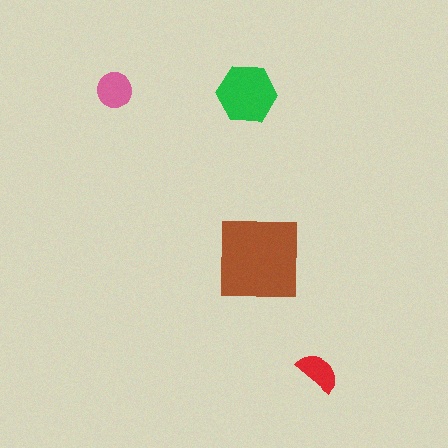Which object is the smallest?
The red semicircle.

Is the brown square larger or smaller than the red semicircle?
Larger.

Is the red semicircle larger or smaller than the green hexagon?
Smaller.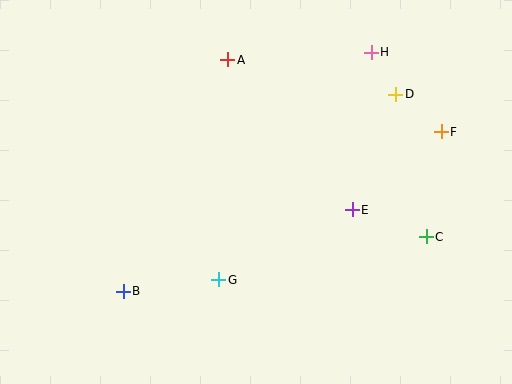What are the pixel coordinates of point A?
Point A is at (228, 60).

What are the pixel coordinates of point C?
Point C is at (426, 237).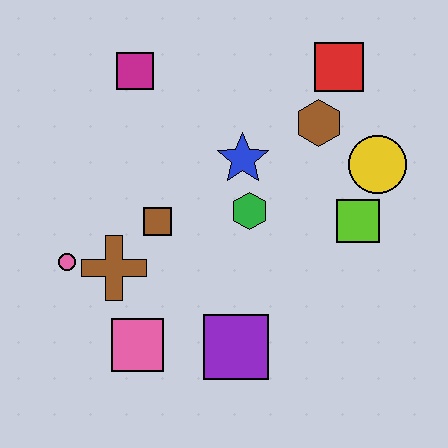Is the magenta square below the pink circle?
No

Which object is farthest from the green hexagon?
The pink circle is farthest from the green hexagon.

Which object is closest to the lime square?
The yellow circle is closest to the lime square.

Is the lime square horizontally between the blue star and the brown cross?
No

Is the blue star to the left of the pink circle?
No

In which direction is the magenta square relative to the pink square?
The magenta square is above the pink square.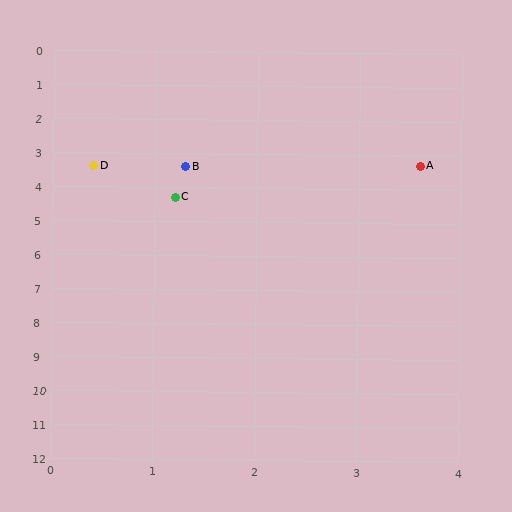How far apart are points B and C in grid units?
Points B and C are about 0.9 grid units apart.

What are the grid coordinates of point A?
Point A is at approximately (3.6, 3.3).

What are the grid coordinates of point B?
Point B is at approximately (1.3, 3.4).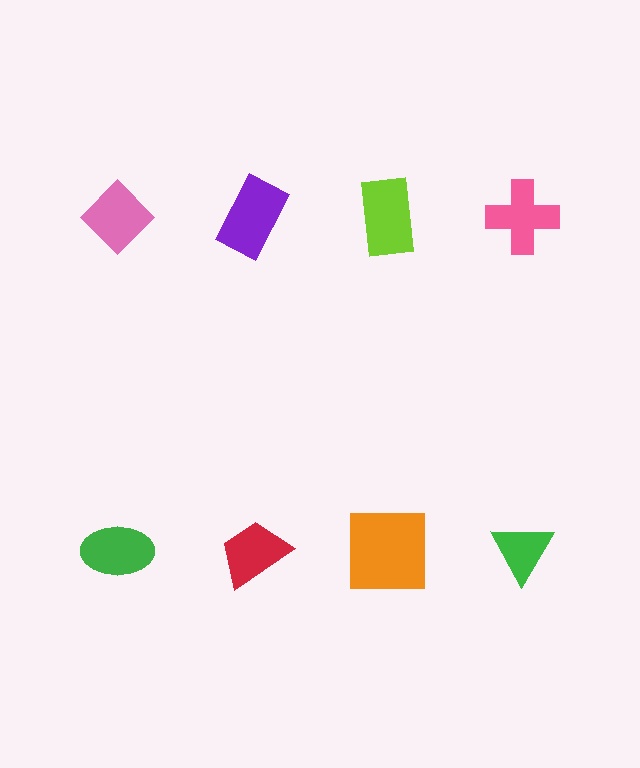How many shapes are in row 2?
4 shapes.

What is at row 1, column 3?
A lime rectangle.